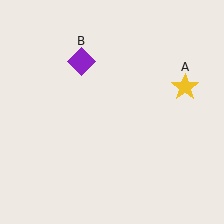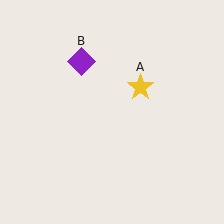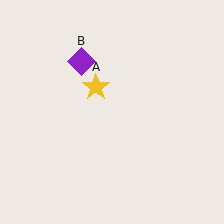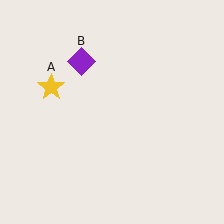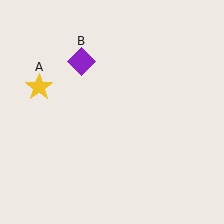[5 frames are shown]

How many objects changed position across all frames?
1 object changed position: yellow star (object A).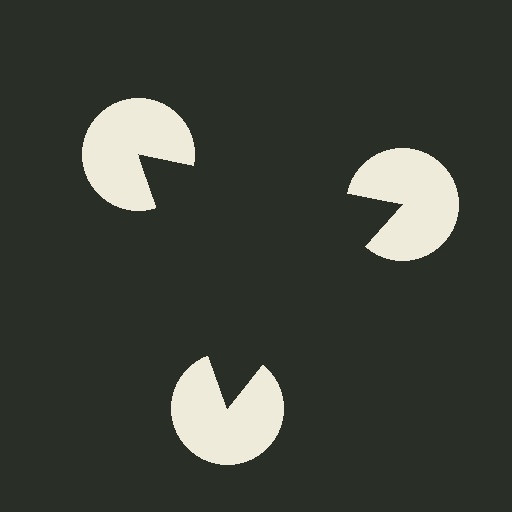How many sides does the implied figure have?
3 sides.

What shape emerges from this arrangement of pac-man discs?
An illusory triangle — its edges are inferred from the aligned wedge cuts in the pac-man discs, not physically drawn.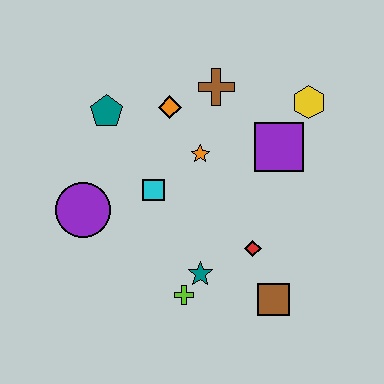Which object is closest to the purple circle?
The cyan square is closest to the purple circle.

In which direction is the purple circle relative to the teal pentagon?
The purple circle is below the teal pentagon.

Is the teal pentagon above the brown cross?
No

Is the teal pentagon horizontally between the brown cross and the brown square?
No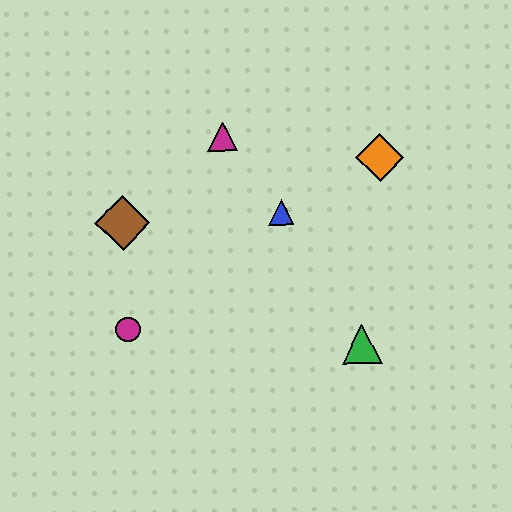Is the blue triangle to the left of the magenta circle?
No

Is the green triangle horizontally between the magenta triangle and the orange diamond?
Yes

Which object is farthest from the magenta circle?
The orange diamond is farthest from the magenta circle.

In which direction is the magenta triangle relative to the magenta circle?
The magenta triangle is above the magenta circle.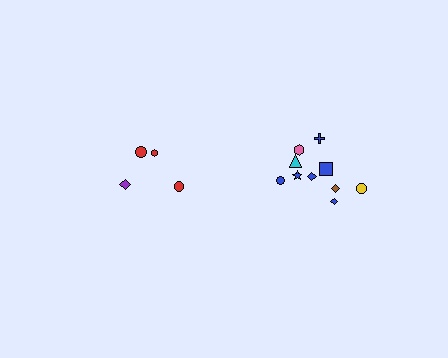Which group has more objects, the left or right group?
The right group.